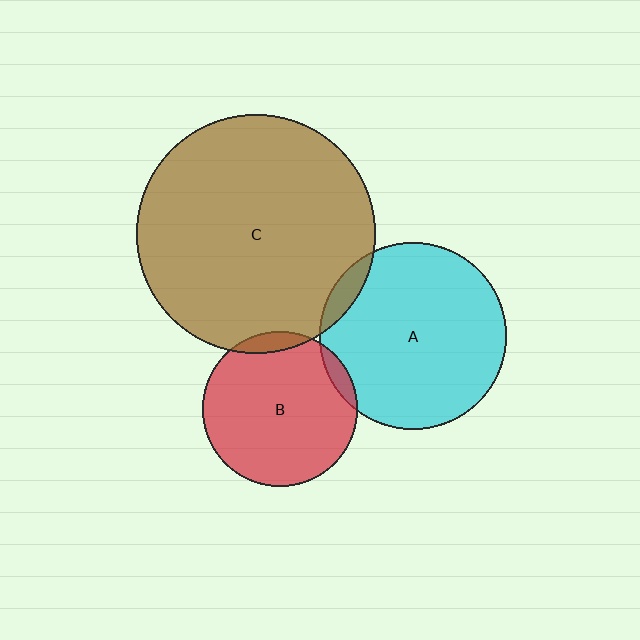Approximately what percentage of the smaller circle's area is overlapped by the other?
Approximately 5%.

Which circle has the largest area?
Circle C (brown).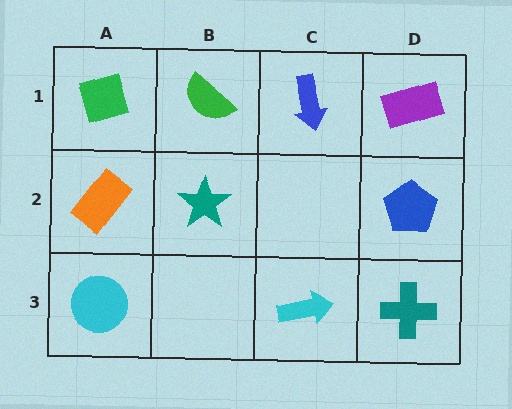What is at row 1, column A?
A green diamond.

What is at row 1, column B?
A green semicircle.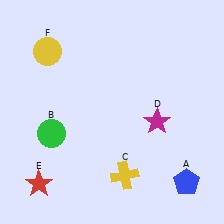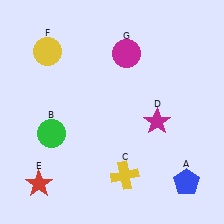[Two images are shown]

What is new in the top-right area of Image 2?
A magenta circle (G) was added in the top-right area of Image 2.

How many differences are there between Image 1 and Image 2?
There is 1 difference between the two images.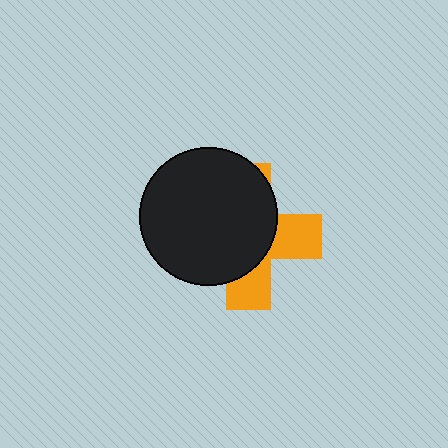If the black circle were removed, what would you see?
You would see the complete orange cross.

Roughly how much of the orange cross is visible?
A small part of it is visible (roughly 36%).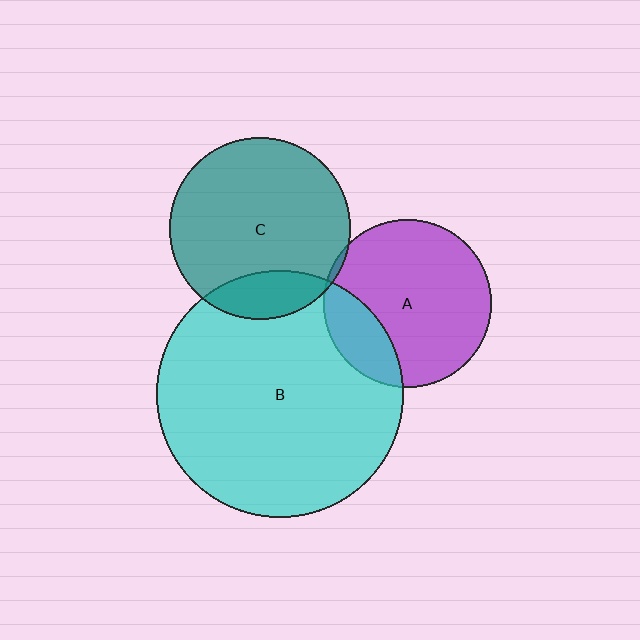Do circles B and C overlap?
Yes.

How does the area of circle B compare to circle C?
Approximately 1.8 times.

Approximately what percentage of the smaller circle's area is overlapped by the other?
Approximately 15%.